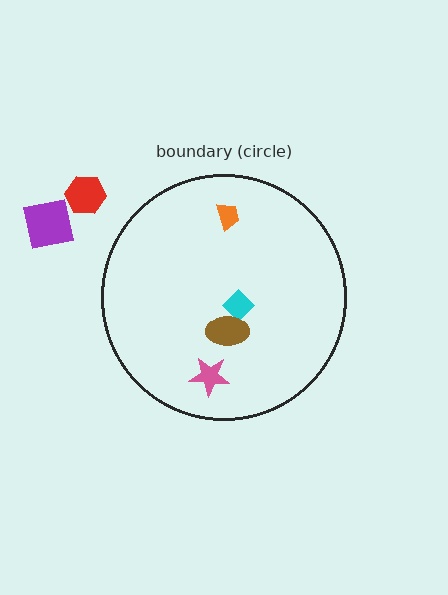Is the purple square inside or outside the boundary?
Outside.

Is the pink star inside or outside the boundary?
Inside.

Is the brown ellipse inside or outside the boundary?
Inside.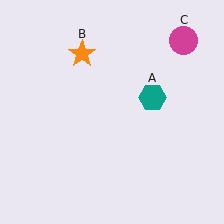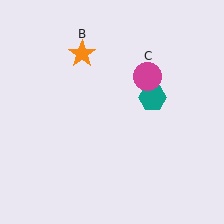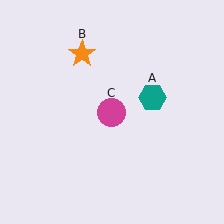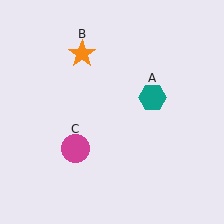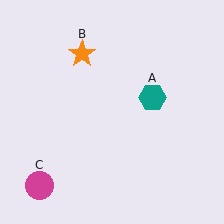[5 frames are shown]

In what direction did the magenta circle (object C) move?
The magenta circle (object C) moved down and to the left.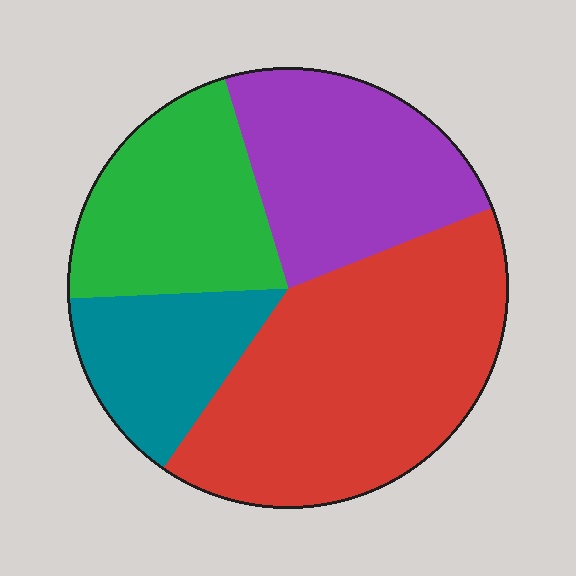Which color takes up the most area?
Red, at roughly 40%.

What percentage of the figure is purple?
Purple takes up about one quarter (1/4) of the figure.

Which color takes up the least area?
Teal, at roughly 15%.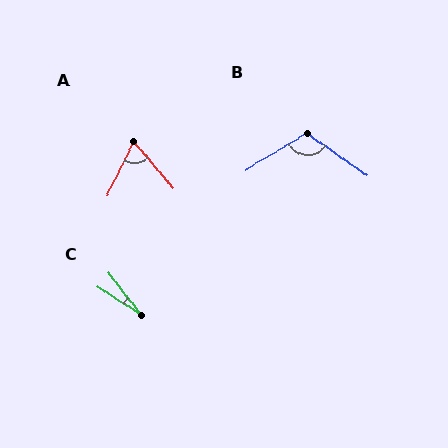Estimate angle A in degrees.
Approximately 67 degrees.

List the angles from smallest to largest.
C (19°), A (67°), B (114°).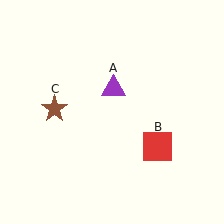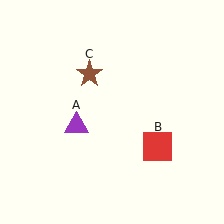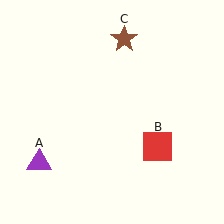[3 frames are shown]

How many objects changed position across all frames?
2 objects changed position: purple triangle (object A), brown star (object C).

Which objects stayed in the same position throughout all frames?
Red square (object B) remained stationary.